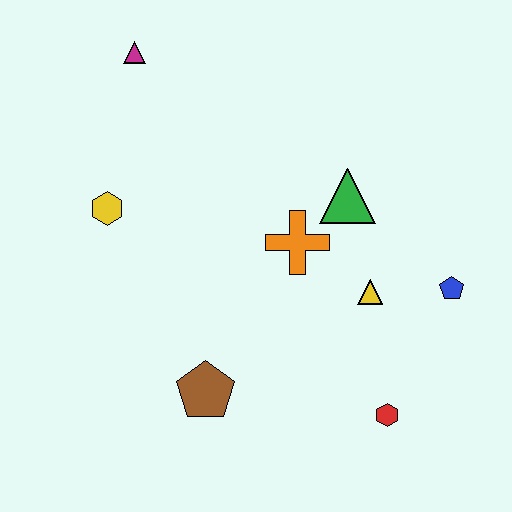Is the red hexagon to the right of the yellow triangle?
Yes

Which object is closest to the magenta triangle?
The yellow hexagon is closest to the magenta triangle.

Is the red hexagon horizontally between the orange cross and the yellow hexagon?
No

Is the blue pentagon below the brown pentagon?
No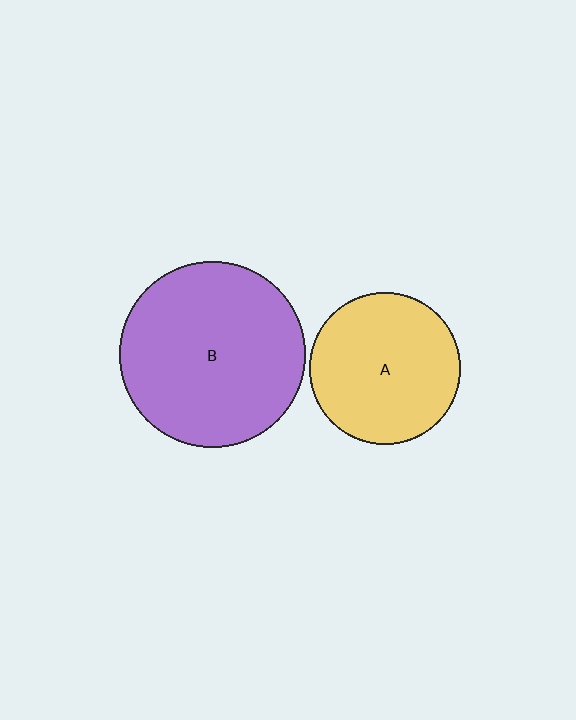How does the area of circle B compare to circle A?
Approximately 1.5 times.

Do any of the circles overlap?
No, none of the circles overlap.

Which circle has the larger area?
Circle B (purple).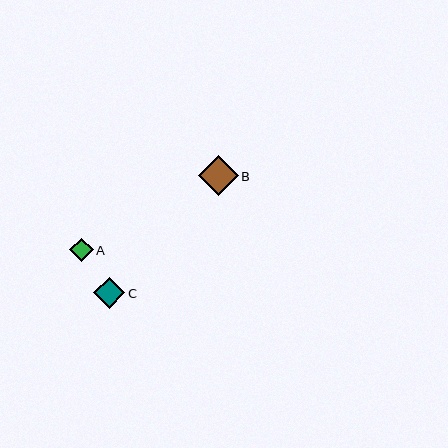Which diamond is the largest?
Diamond B is the largest with a size of approximately 40 pixels.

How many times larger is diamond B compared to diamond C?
Diamond B is approximately 1.3 times the size of diamond C.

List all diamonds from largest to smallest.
From largest to smallest: B, C, A.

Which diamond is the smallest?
Diamond A is the smallest with a size of approximately 23 pixels.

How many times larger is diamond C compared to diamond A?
Diamond C is approximately 1.3 times the size of diamond A.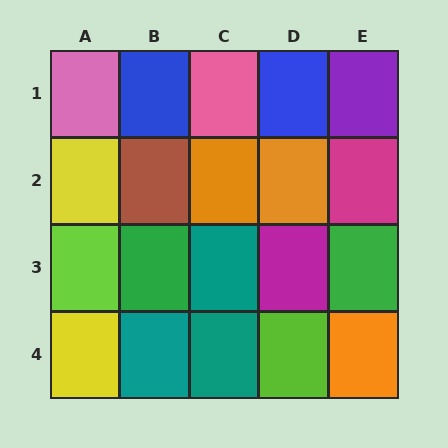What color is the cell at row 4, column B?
Teal.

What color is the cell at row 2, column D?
Orange.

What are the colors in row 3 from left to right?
Lime, green, teal, magenta, green.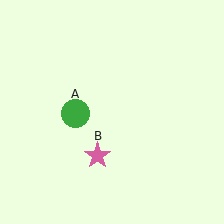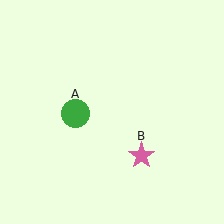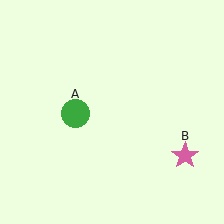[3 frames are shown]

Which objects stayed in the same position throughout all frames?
Green circle (object A) remained stationary.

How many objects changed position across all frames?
1 object changed position: pink star (object B).